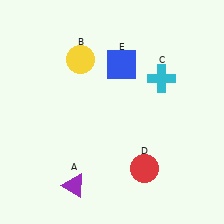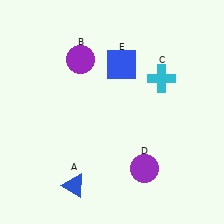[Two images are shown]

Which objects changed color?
A changed from purple to blue. B changed from yellow to purple. D changed from red to purple.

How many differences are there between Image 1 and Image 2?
There are 3 differences between the two images.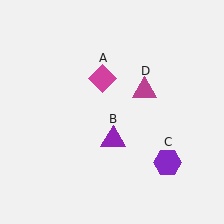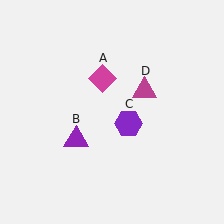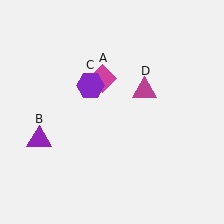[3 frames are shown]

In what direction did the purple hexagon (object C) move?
The purple hexagon (object C) moved up and to the left.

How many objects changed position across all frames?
2 objects changed position: purple triangle (object B), purple hexagon (object C).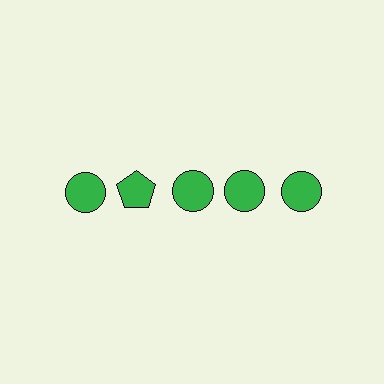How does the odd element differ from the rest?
It has a different shape: pentagon instead of circle.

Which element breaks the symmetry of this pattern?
The green pentagon in the top row, second from left column breaks the symmetry. All other shapes are green circles.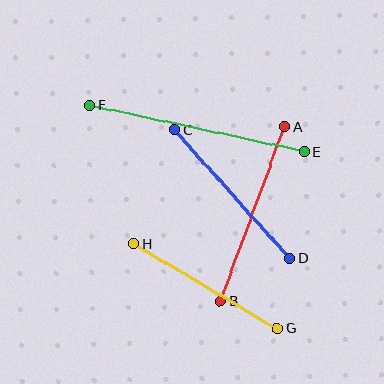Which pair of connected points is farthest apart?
Points E and F are farthest apart.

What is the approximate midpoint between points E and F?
The midpoint is at approximately (197, 128) pixels.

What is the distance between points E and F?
The distance is approximately 219 pixels.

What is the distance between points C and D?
The distance is approximately 172 pixels.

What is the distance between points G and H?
The distance is approximately 167 pixels.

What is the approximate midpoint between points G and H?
The midpoint is at approximately (205, 286) pixels.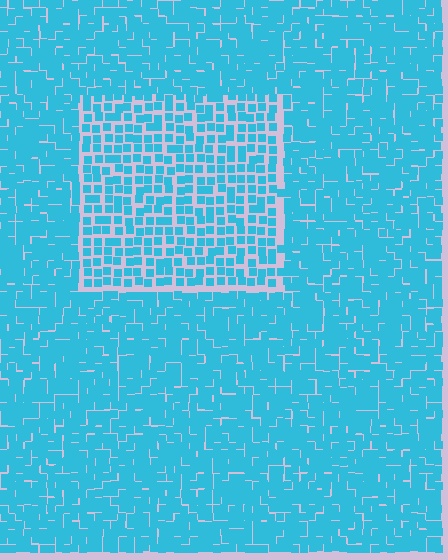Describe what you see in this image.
The image contains small cyan elements arranged at two different densities. A rectangle-shaped region is visible where the elements are less densely packed than the surrounding area.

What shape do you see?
I see a rectangle.